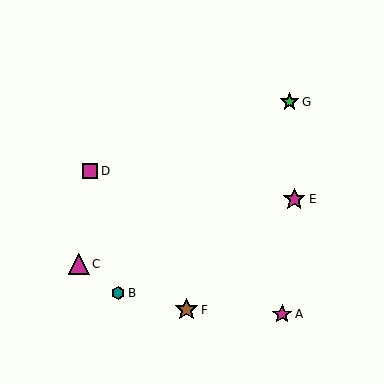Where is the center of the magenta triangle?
The center of the magenta triangle is at (79, 264).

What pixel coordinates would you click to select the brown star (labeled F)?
Click at (186, 310) to select the brown star F.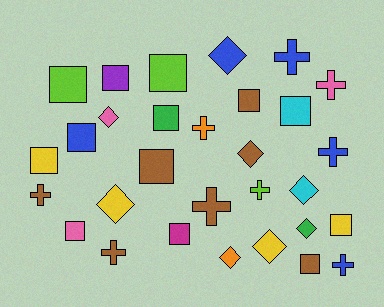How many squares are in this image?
There are 13 squares.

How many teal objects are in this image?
There are no teal objects.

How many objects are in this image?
There are 30 objects.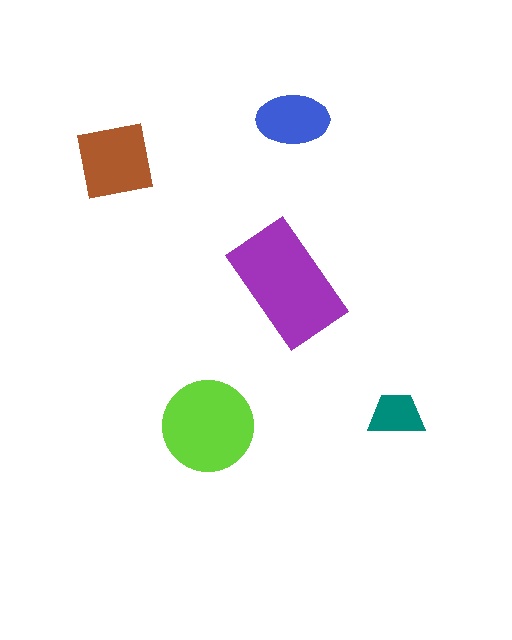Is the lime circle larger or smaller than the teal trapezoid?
Larger.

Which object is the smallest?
The teal trapezoid.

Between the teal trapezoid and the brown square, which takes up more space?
The brown square.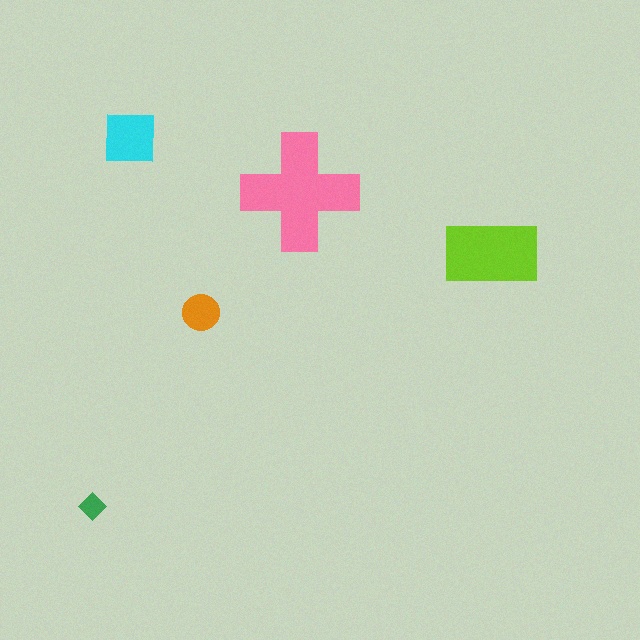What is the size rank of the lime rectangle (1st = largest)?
2nd.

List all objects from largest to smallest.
The pink cross, the lime rectangle, the cyan square, the orange circle, the green diamond.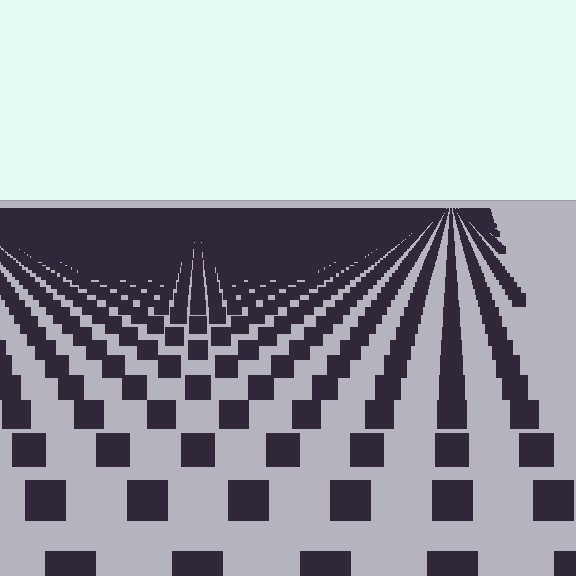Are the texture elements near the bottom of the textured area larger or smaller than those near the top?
Larger. Near the bottom, elements are closer to the viewer and appear at a bigger on-screen size.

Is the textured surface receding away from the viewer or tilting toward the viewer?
The surface is receding away from the viewer. Texture elements get smaller and denser toward the top.